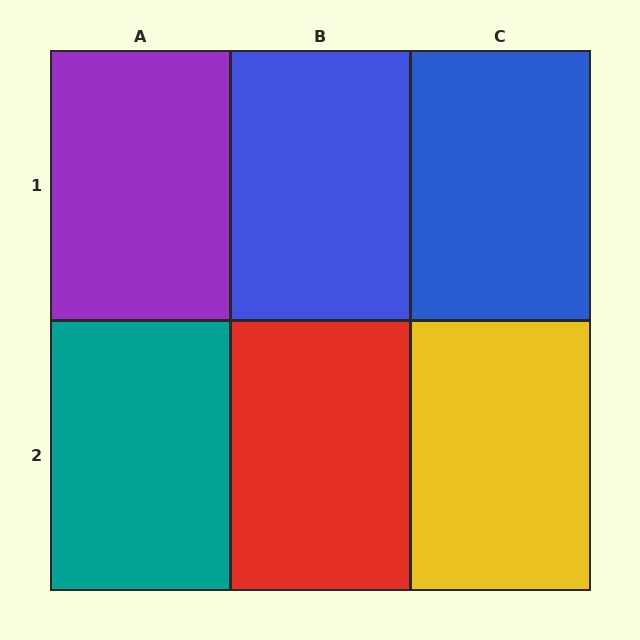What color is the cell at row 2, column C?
Yellow.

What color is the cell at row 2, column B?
Red.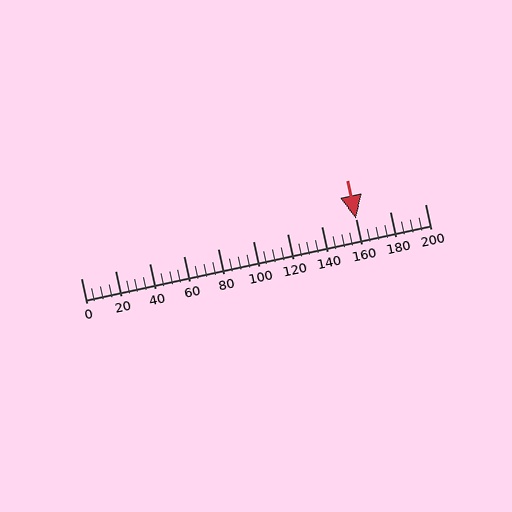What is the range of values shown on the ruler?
The ruler shows values from 0 to 200.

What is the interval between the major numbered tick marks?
The major tick marks are spaced 20 units apart.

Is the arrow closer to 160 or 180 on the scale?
The arrow is closer to 160.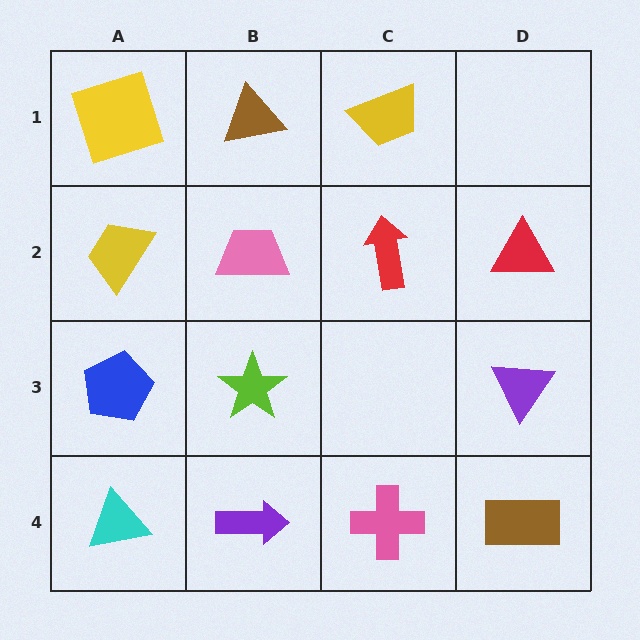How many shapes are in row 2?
4 shapes.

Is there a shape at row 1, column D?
No, that cell is empty.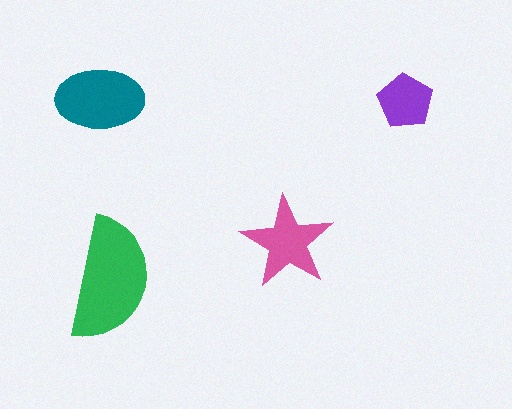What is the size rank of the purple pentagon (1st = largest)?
4th.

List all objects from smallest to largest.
The purple pentagon, the pink star, the teal ellipse, the green semicircle.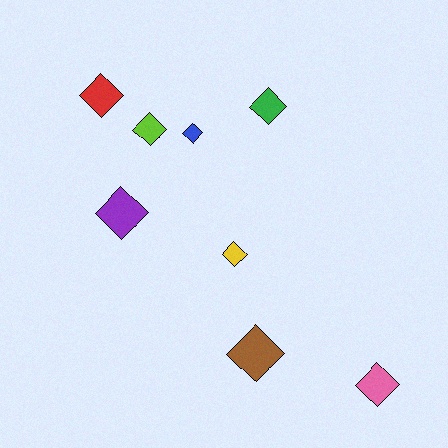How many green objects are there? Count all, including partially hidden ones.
There is 1 green object.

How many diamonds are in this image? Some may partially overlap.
There are 8 diamonds.